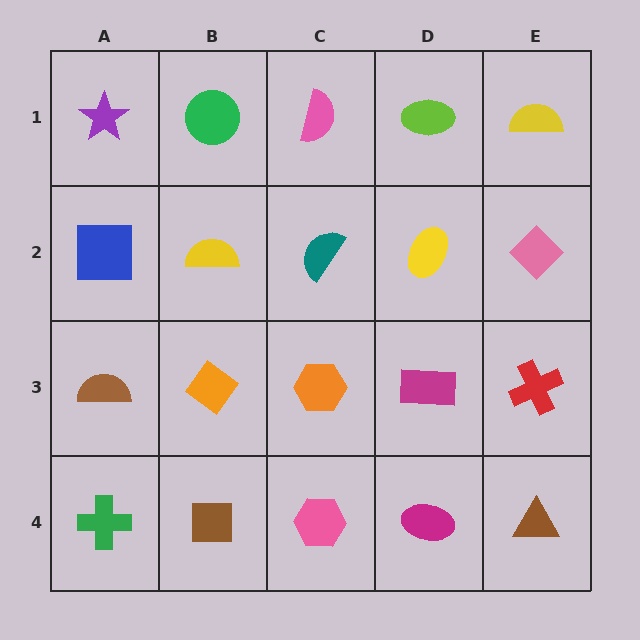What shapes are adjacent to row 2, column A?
A purple star (row 1, column A), a brown semicircle (row 3, column A), a yellow semicircle (row 2, column B).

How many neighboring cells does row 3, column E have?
3.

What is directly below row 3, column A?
A green cross.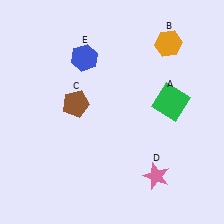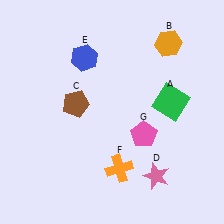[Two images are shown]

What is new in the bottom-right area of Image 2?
An orange cross (F) was added in the bottom-right area of Image 2.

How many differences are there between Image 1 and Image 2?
There are 2 differences between the two images.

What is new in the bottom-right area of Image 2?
A pink pentagon (G) was added in the bottom-right area of Image 2.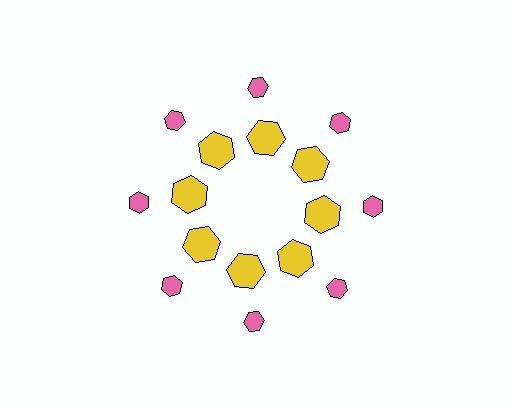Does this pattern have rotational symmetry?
Yes, this pattern has 8-fold rotational symmetry. It looks the same after rotating 45 degrees around the center.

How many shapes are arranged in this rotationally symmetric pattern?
There are 16 shapes, arranged in 8 groups of 2.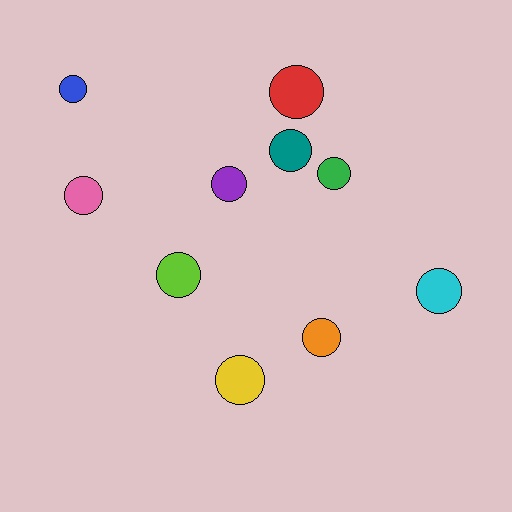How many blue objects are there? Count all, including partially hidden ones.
There is 1 blue object.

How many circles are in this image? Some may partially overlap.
There are 10 circles.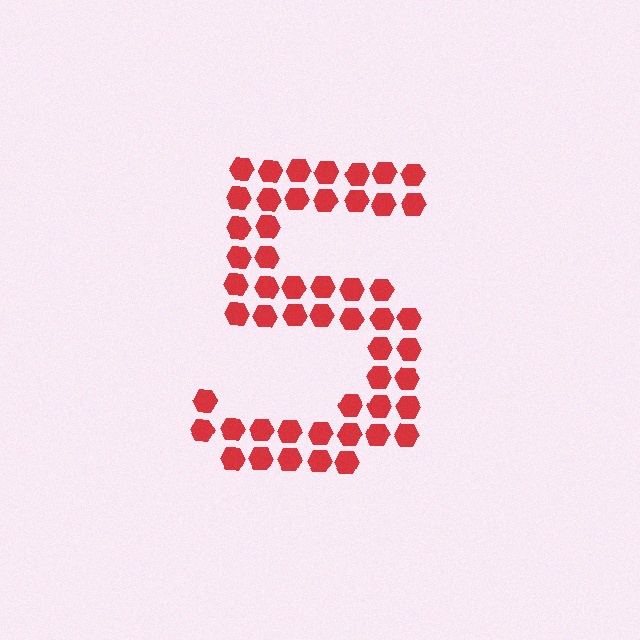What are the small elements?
The small elements are hexagons.